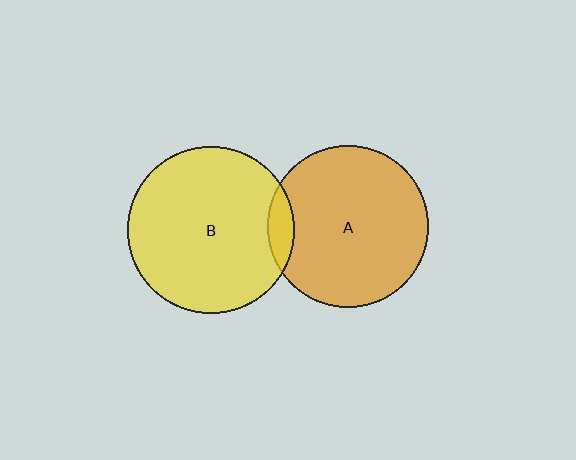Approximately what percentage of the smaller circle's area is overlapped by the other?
Approximately 10%.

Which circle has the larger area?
Circle B (yellow).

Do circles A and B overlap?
Yes.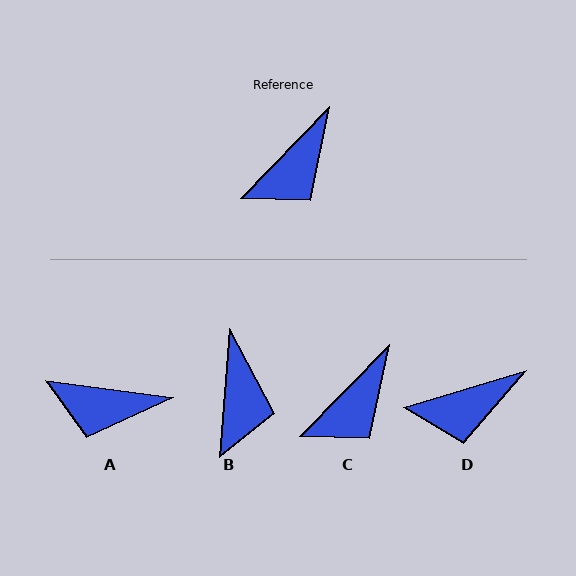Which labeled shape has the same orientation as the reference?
C.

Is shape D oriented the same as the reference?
No, it is off by about 29 degrees.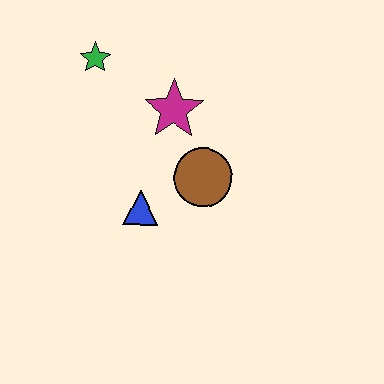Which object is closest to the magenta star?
The brown circle is closest to the magenta star.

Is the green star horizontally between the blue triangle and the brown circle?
No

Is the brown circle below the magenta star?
Yes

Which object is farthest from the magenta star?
The blue triangle is farthest from the magenta star.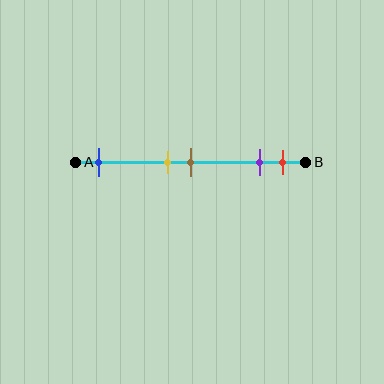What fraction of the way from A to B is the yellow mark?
The yellow mark is approximately 40% (0.4) of the way from A to B.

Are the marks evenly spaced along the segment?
No, the marks are not evenly spaced.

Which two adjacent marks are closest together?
The yellow and brown marks are the closest adjacent pair.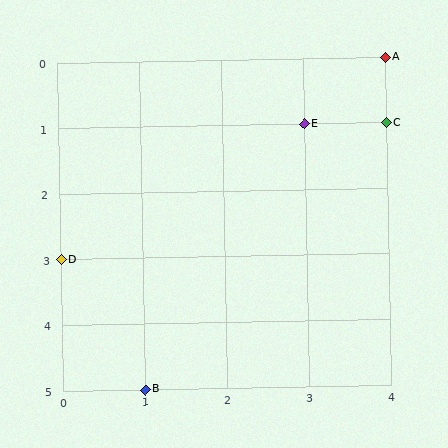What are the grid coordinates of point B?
Point B is at grid coordinates (1, 5).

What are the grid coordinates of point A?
Point A is at grid coordinates (4, 0).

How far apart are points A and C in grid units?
Points A and C are 1 row apart.